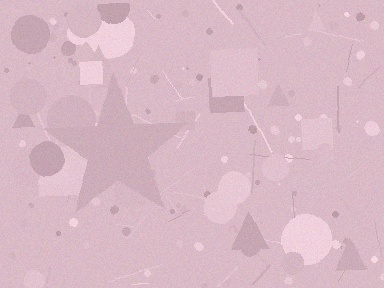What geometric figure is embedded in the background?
A star is embedded in the background.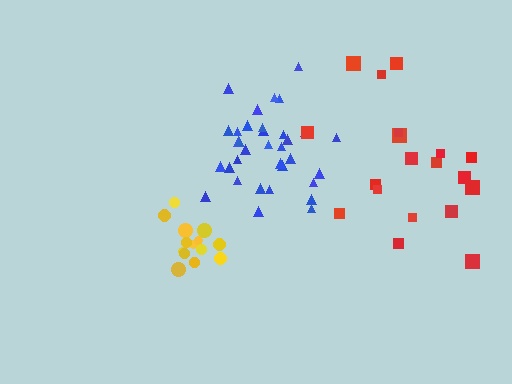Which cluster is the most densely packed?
Blue.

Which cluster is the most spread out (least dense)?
Red.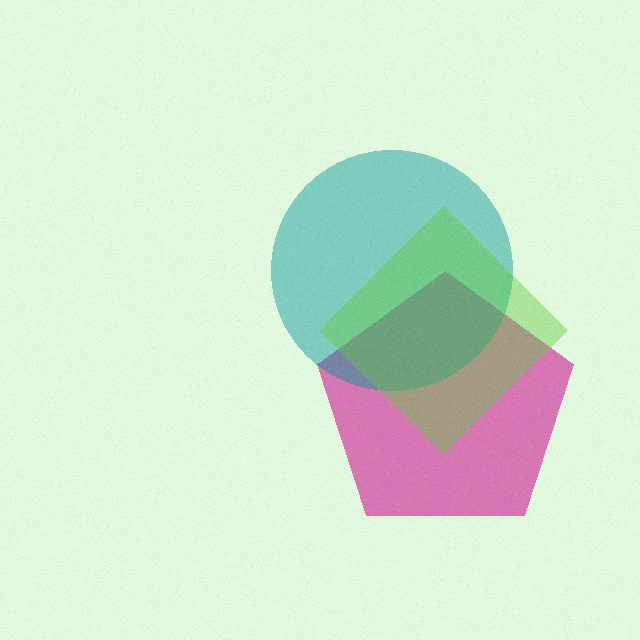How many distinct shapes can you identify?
There are 3 distinct shapes: a magenta pentagon, a teal circle, a lime diamond.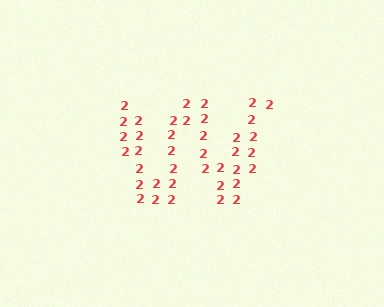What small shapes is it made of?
It is made of small digit 2's.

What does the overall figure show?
The overall figure shows the letter W.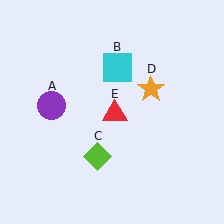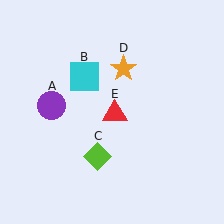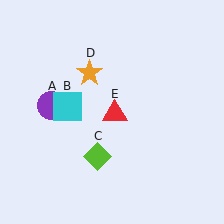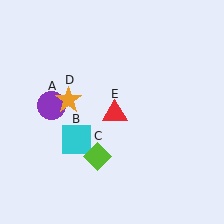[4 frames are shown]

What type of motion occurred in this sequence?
The cyan square (object B), orange star (object D) rotated counterclockwise around the center of the scene.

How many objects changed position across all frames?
2 objects changed position: cyan square (object B), orange star (object D).